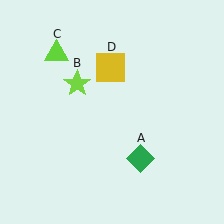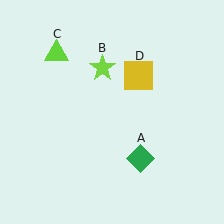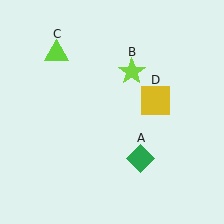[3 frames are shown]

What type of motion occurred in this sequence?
The lime star (object B), yellow square (object D) rotated clockwise around the center of the scene.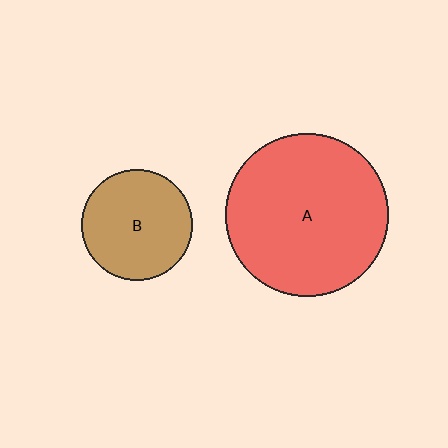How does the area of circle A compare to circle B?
Approximately 2.2 times.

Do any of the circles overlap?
No, none of the circles overlap.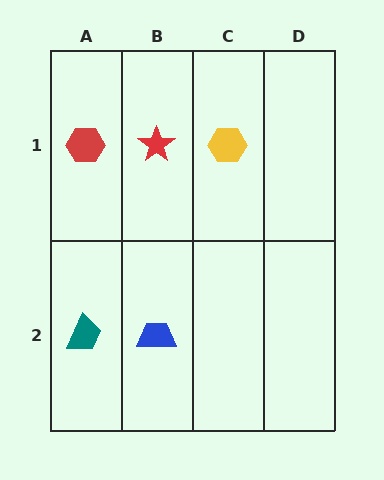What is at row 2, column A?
A teal trapezoid.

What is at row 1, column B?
A red star.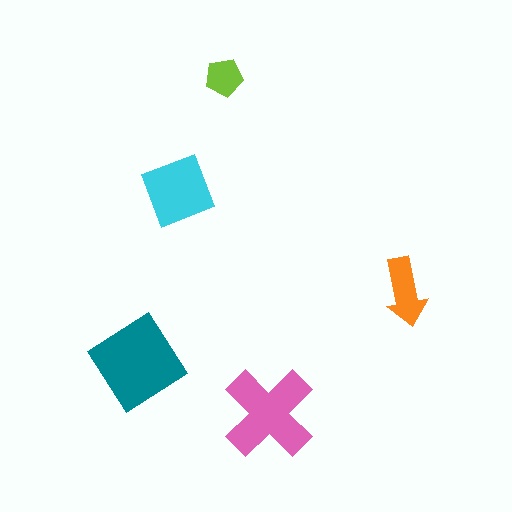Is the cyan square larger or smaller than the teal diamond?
Smaller.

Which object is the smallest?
The lime pentagon.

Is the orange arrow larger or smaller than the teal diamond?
Smaller.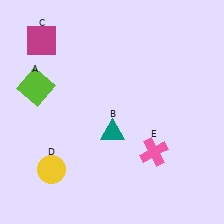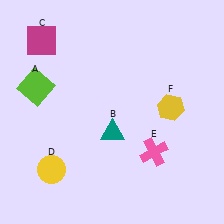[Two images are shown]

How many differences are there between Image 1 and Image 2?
There is 1 difference between the two images.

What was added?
A yellow hexagon (F) was added in Image 2.